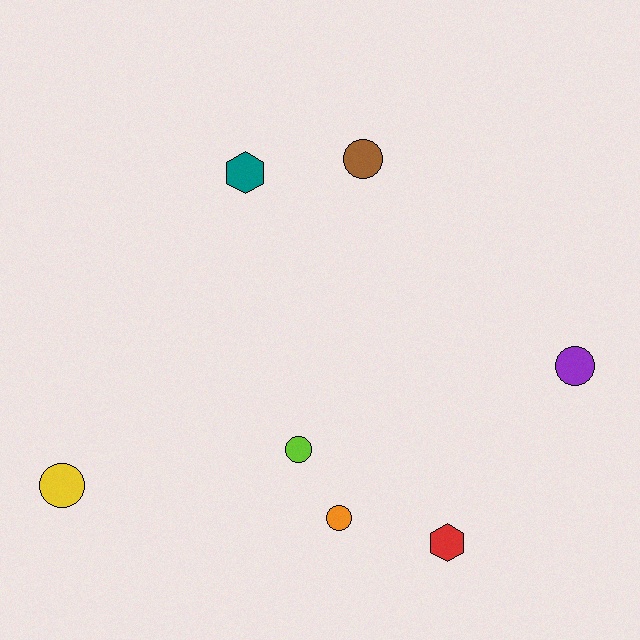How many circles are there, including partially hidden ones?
There are 5 circles.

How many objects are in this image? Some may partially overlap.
There are 7 objects.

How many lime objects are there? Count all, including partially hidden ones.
There is 1 lime object.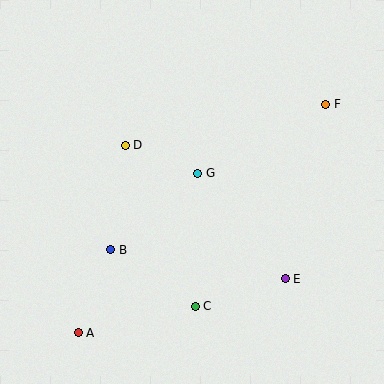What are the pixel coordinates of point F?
Point F is at (326, 104).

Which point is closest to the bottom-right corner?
Point E is closest to the bottom-right corner.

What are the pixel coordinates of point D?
Point D is at (125, 145).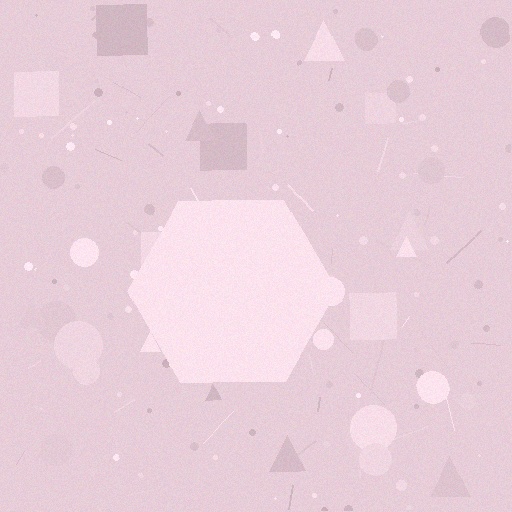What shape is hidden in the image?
A hexagon is hidden in the image.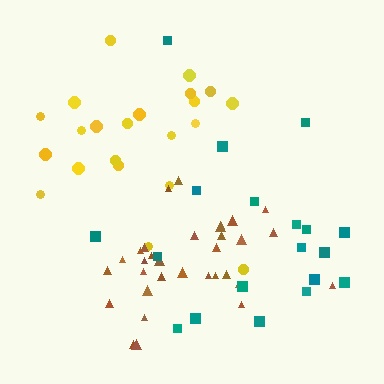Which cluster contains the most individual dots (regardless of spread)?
Brown (32).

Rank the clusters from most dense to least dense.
brown, yellow, teal.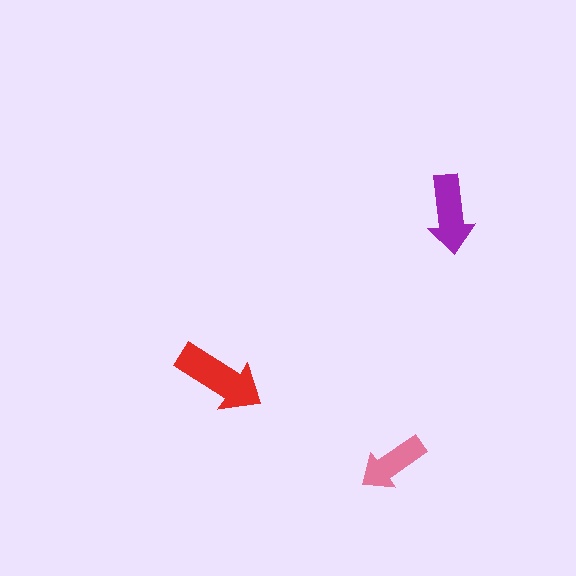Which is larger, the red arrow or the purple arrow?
The red one.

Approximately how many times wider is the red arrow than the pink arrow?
About 1.5 times wider.